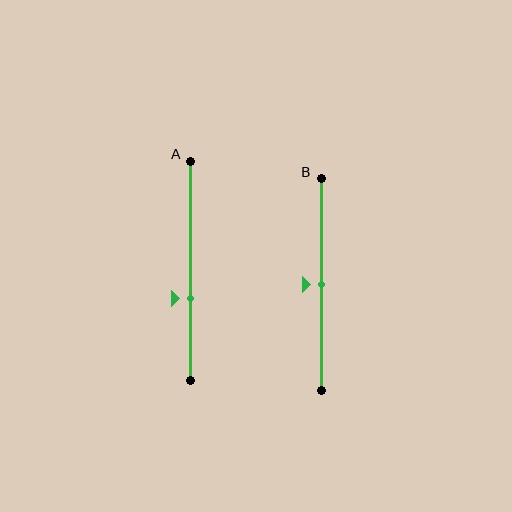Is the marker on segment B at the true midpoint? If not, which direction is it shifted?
Yes, the marker on segment B is at the true midpoint.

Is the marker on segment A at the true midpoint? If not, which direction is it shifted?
No, the marker on segment A is shifted downward by about 13% of the segment length.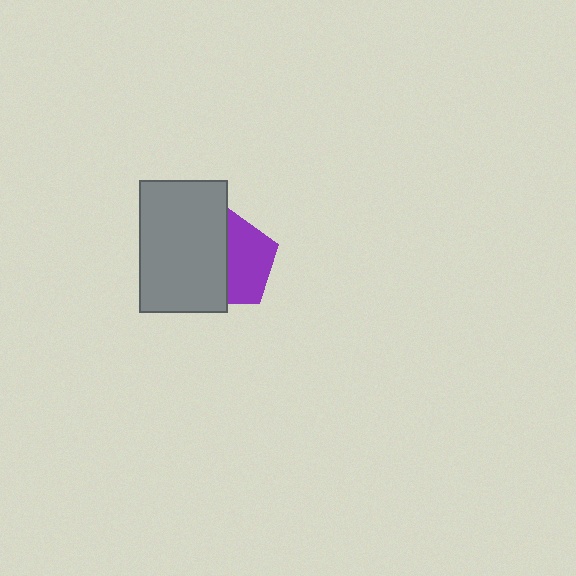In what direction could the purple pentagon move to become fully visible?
The purple pentagon could move right. That would shift it out from behind the gray rectangle entirely.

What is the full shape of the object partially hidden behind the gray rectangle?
The partially hidden object is a purple pentagon.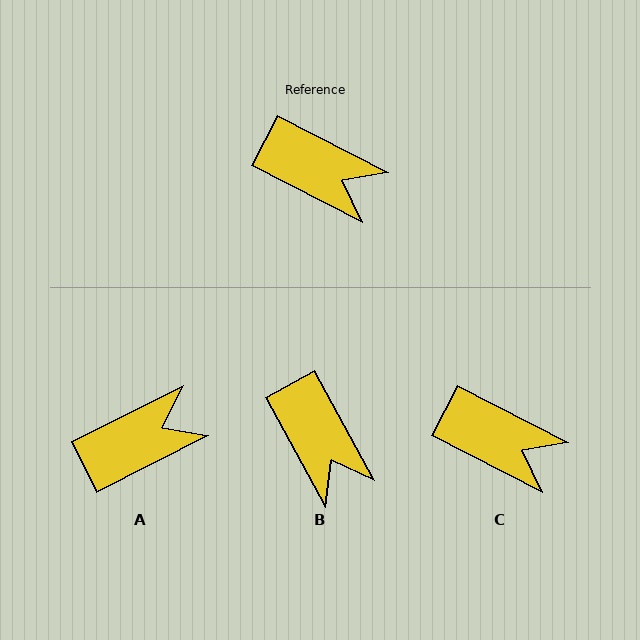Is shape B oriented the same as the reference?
No, it is off by about 34 degrees.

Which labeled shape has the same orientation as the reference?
C.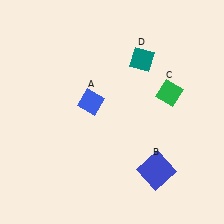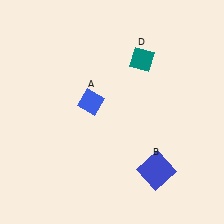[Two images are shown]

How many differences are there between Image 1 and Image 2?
There is 1 difference between the two images.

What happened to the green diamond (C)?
The green diamond (C) was removed in Image 2. It was in the top-right area of Image 1.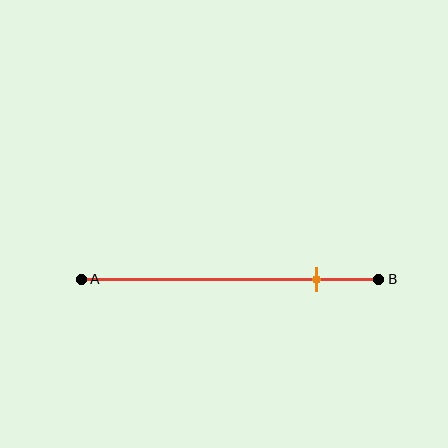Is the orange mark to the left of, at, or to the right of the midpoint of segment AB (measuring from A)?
The orange mark is to the right of the midpoint of segment AB.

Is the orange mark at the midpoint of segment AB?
No, the mark is at about 80% from A, not at the 50% midpoint.